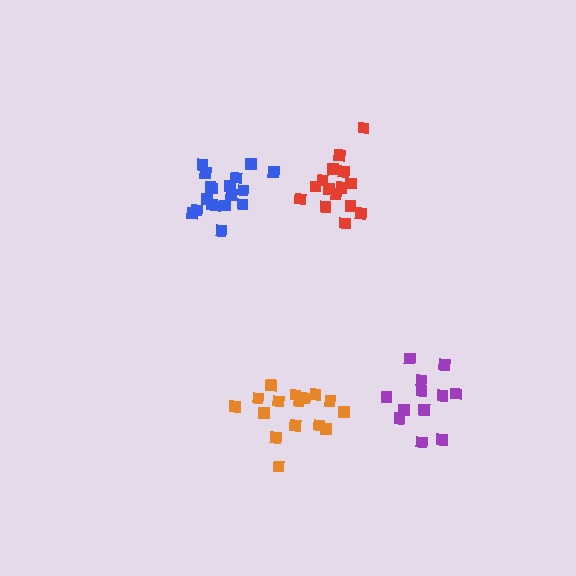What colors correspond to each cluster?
The clusters are colored: blue, red, purple, orange.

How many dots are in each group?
Group 1: 18 dots, Group 2: 15 dots, Group 3: 12 dots, Group 4: 17 dots (62 total).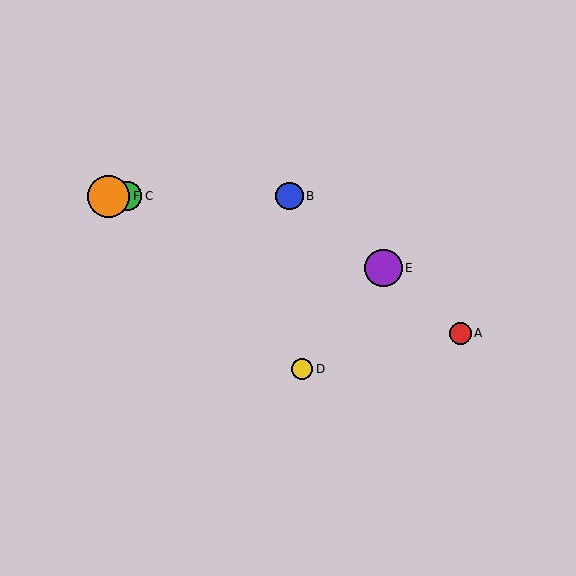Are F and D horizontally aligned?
No, F is at y≈196 and D is at y≈369.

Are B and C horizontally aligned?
Yes, both are at y≈196.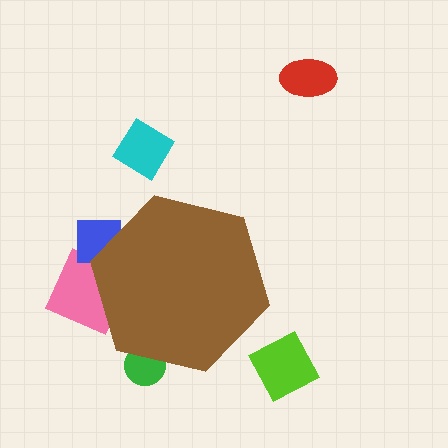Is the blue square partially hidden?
Yes, the blue square is partially hidden behind the brown hexagon.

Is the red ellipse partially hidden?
No, the red ellipse is fully visible.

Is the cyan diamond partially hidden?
No, the cyan diamond is fully visible.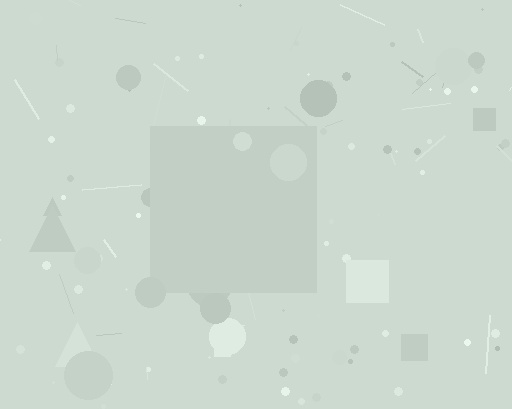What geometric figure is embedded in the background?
A square is embedded in the background.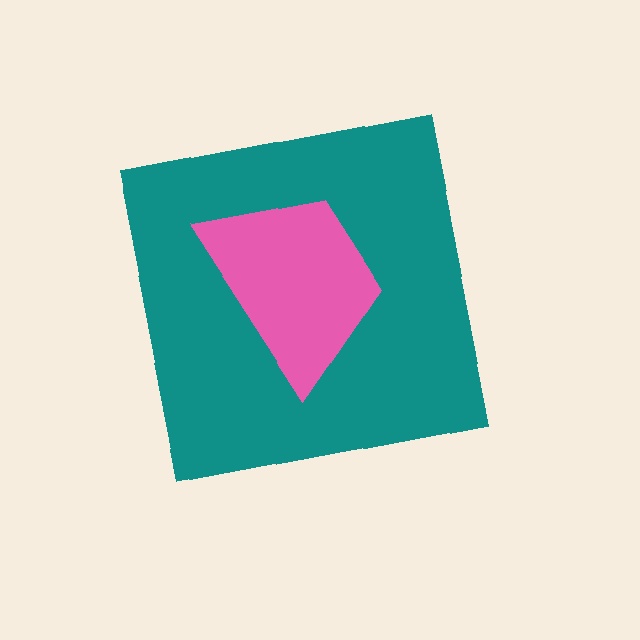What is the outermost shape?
The teal square.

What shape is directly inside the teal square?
The pink trapezoid.